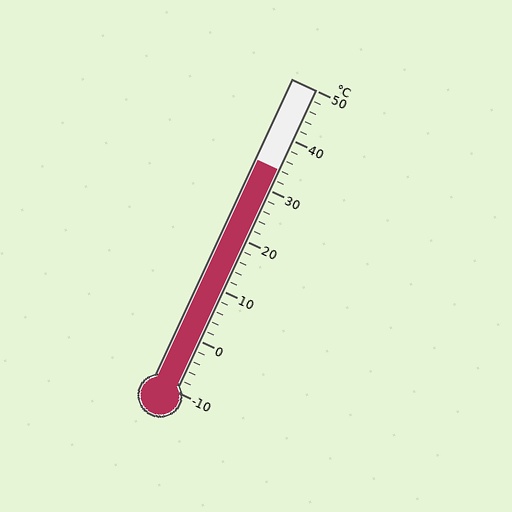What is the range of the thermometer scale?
The thermometer scale ranges from -10°C to 50°C.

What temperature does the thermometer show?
The thermometer shows approximately 34°C.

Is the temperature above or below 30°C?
The temperature is above 30°C.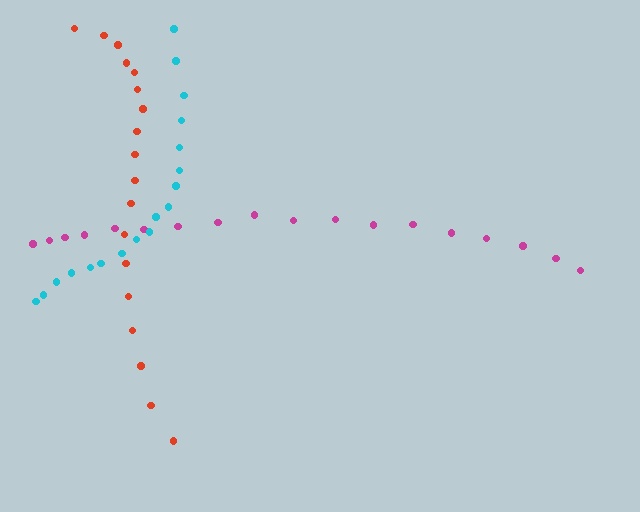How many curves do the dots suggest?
There are 3 distinct paths.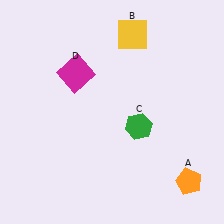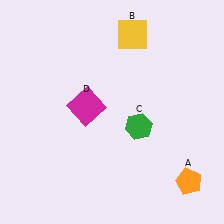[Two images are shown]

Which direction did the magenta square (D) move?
The magenta square (D) moved down.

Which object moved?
The magenta square (D) moved down.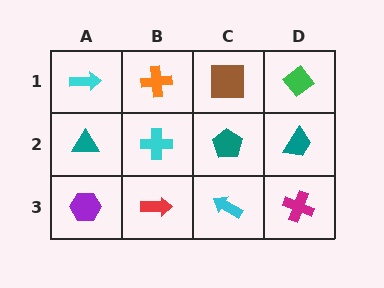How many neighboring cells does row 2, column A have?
3.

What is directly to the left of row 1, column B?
A cyan arrow.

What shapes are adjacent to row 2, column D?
A green diamond (row 1, column D), a magenta cross (row 3, column D), a teal pentagon (row 2, column C).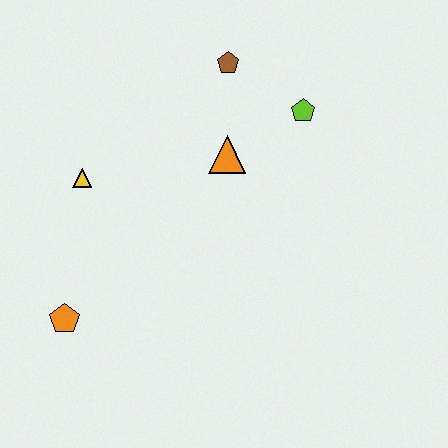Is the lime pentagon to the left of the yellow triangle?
No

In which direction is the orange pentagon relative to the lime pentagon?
The orange pentagon is to the left of the lime pentagon.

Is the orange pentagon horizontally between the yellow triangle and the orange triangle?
No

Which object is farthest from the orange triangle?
The orange pentagon is farthest from the orange triangle.